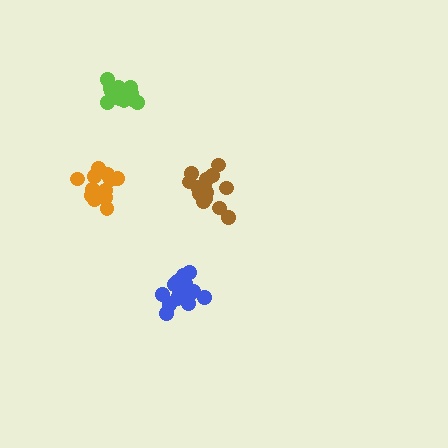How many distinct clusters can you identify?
There are 4 distinct clusters.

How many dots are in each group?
Group 1: 12 dots, Group 2: 16 dots, Group 3: 15 dots, Group 4: 13 dots (56 total).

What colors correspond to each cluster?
The clusters are colored: lime, brown, blue, orange.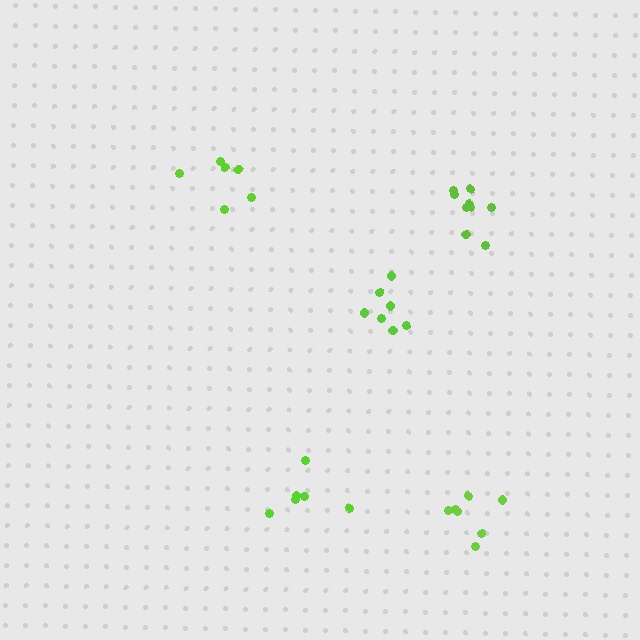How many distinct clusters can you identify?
There are 5 distinct clusters.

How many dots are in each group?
Group 1: 6 dots, Group 2: 6 dots, Group 3: 9 dots, Group 4: 7 dots, Group 5: 7 dots (35 total).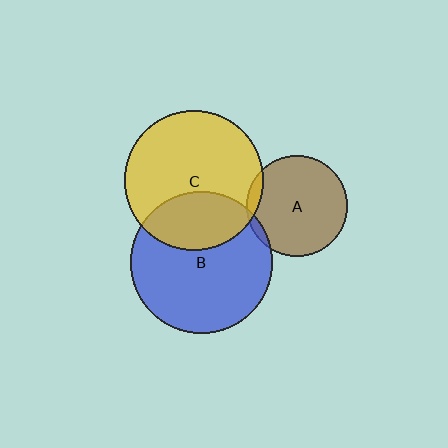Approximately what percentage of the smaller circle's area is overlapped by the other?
Approximately 5%.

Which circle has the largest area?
Circle B (blue).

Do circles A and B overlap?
Yes.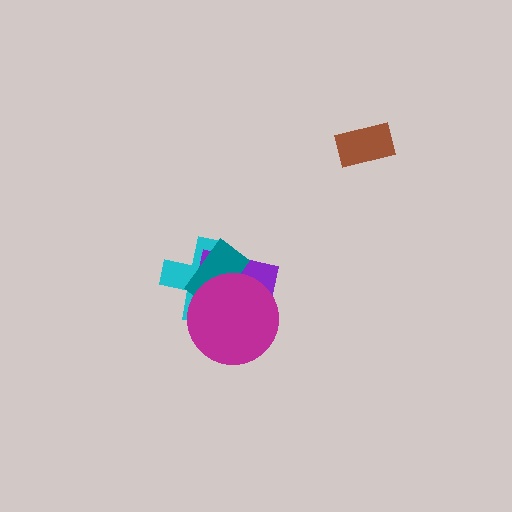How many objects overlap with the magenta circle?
3 objects overlap with the magenta circle.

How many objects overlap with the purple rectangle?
3 objects overlap with the purple rectangle.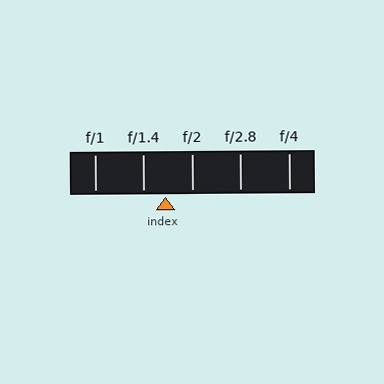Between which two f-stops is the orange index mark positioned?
The index mark is between f/1.4 and f/2.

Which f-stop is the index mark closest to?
The index mark is closest to f/1.4.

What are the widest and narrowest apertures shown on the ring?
The widest aperture shown is f/1 and the narrowest is f/4.